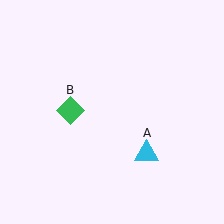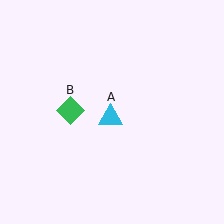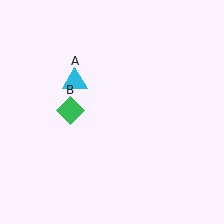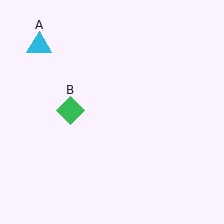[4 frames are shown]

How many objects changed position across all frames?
1 object changed position: cyan triangle (object A).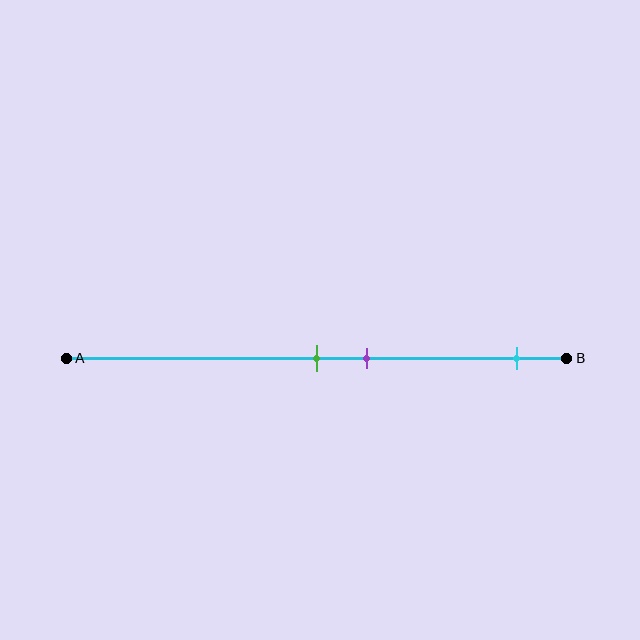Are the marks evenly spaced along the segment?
No, the marks are not evenly spaced.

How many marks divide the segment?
There are 3 marks dividing the segment.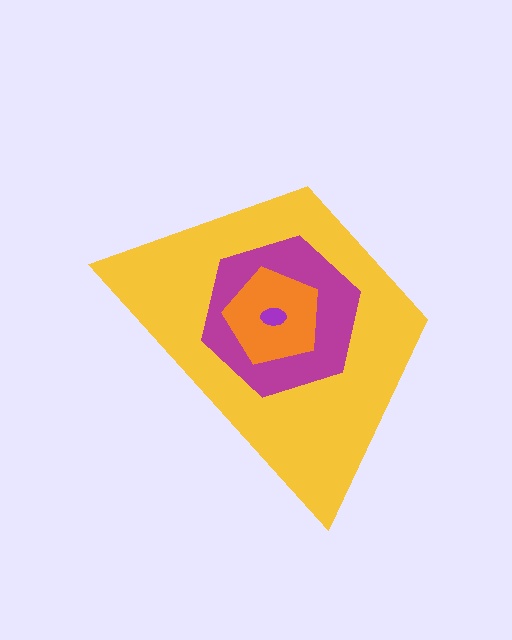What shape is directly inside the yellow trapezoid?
The magenta hexagon.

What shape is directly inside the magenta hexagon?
The orange pentagon.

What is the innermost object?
The purple ellipse.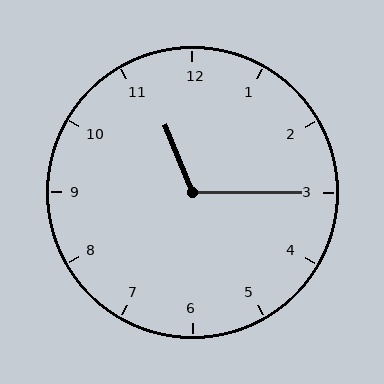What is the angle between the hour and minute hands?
Approximately 112 degrees.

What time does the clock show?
11:15.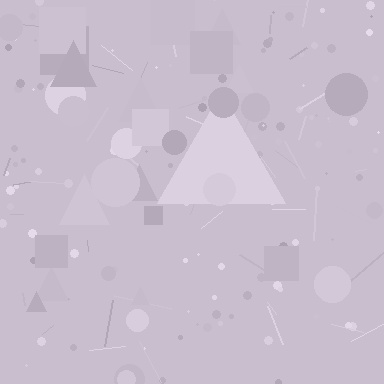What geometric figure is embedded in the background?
A triangle is embedded in the background.